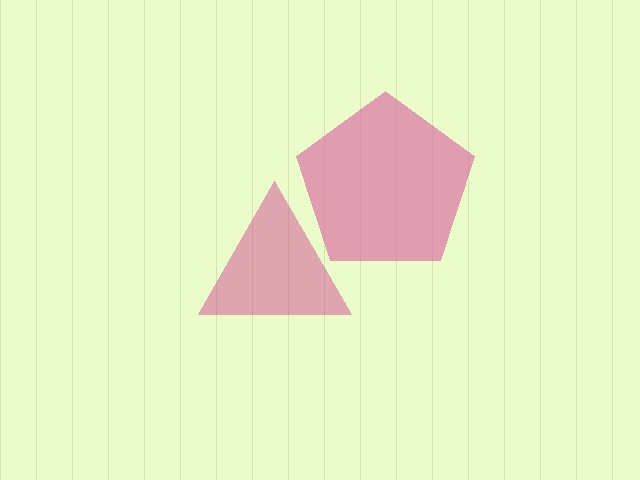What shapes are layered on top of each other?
The layered shapes are: a pink pentagon, a magenta triangle.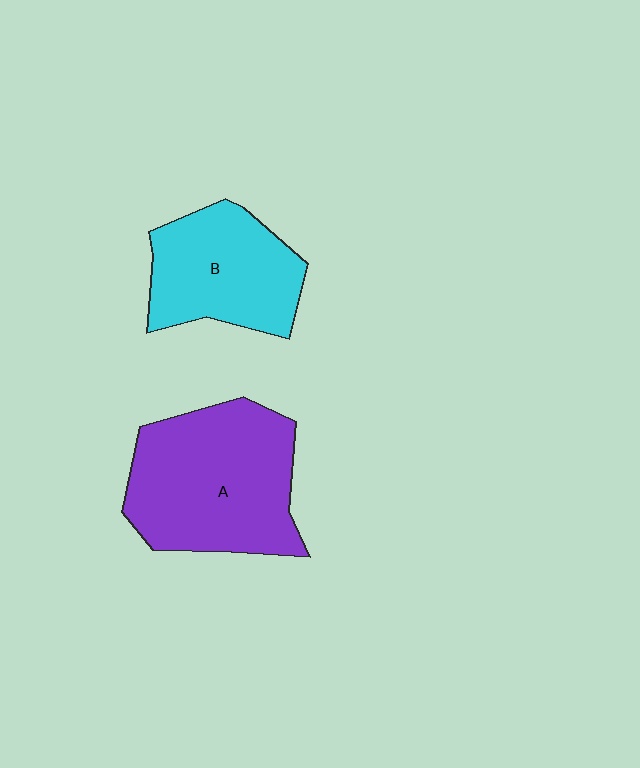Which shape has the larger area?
Shape A (purple).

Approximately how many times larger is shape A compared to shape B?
Approximately 1.4 times.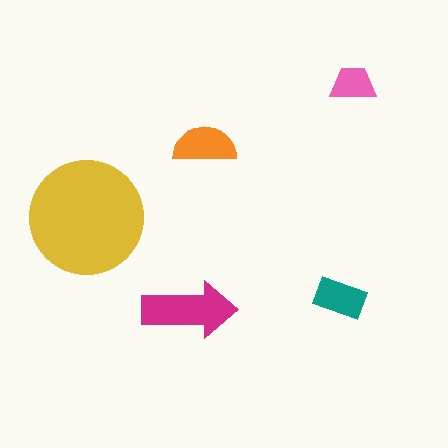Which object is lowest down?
The magenta arrow is bottommost.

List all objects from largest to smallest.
The yellow circle, the magenta arrow, the orange semicircle, the teal rectangle, the pink trapezoid.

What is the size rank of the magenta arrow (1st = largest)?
2nd.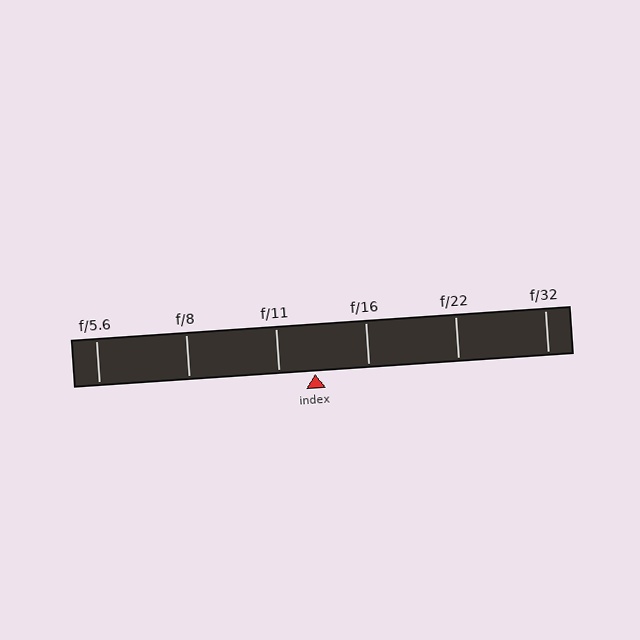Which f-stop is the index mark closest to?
The index mark is closest to f/11.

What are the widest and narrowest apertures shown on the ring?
The widest aperture shown is f/5.6 and the narrowest is f/32.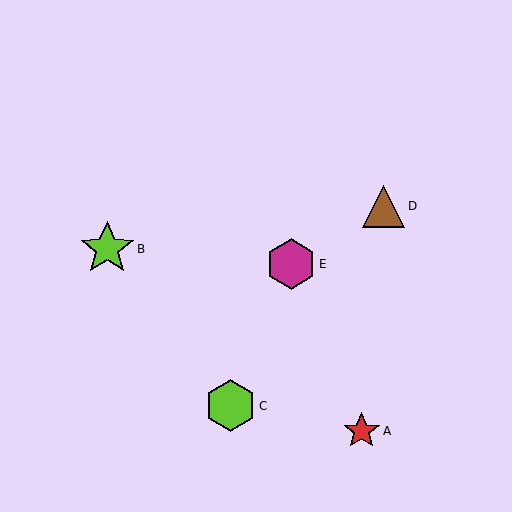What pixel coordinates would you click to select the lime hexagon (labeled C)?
Click at (231, 406) to select the lime hexagon C.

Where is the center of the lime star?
The center of the lime star is at (107, 249).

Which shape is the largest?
The lime star (labeled B) is the largest.